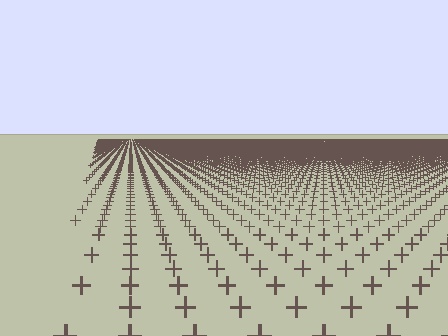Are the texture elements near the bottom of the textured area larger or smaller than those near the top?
Larger. Near the bottom, elements are closer to the viewer and appear at a bigger on-screen size.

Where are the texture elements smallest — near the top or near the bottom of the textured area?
Near the top.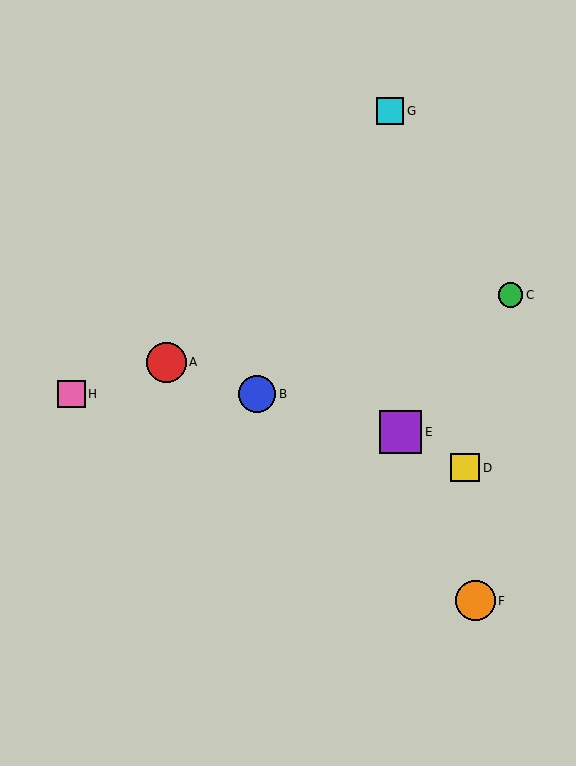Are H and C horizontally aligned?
No, H is at y≈394 and C is at y≈295.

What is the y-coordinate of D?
Object D is at y≈468.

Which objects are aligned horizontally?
Objects B, H are aligned horizontally.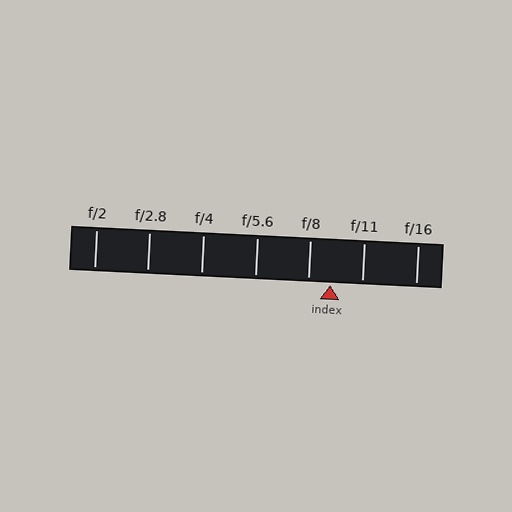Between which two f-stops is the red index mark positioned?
The index mark is between f/8 and f/11.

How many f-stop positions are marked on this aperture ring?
There are 7 f-stop positions marked.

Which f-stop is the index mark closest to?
The index mark is closest to f/8.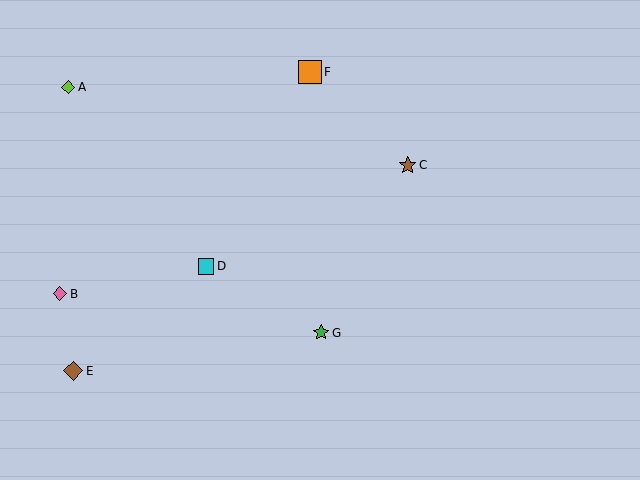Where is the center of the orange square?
The center of the orange square is at (310, 72).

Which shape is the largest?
The orange square (labeled F) is the largest.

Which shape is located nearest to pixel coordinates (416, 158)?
The brown star (labeled C) at (408, 165) is nearest to that location.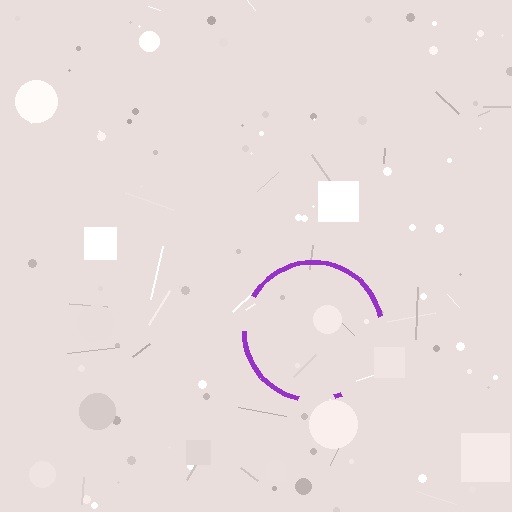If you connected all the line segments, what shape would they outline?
They would outline a circle.